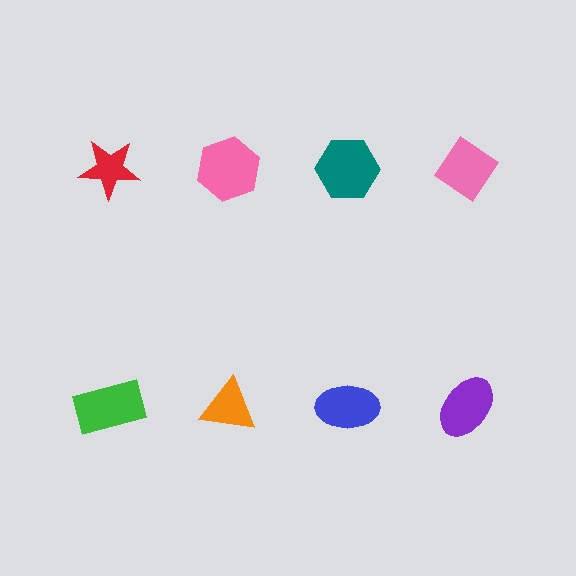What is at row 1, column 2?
A pink hexagon.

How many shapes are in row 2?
4 shapes.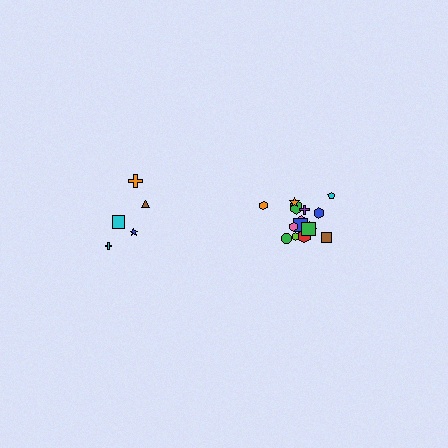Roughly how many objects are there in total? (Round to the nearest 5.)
Roughly 20 objects in total.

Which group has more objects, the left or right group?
The right group.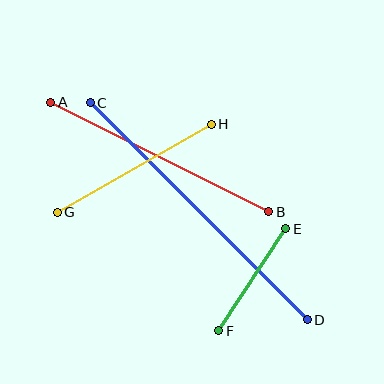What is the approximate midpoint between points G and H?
The midpoint is at approximately (134, 168) pixels.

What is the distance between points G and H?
The distance is approximately 178 pixels.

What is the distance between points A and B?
The distance is approximately 244 pixels.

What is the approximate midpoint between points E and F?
The midpoint is at approximately (252, 280) pixels.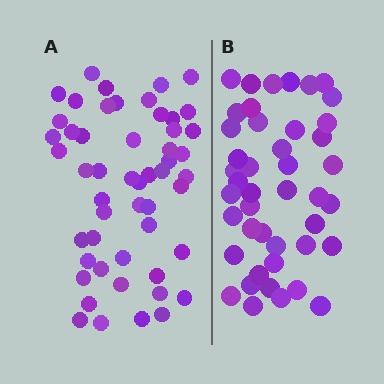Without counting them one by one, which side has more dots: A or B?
Region A (the left region) has more dots.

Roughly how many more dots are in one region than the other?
Region A has roughly 8 or so more dots than region B.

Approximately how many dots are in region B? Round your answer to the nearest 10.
About 40 dots. (The exact count is 44, which rounds to 40.)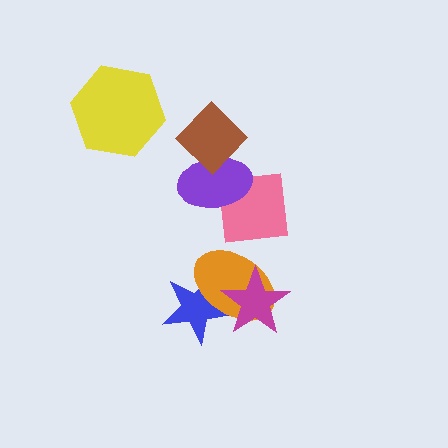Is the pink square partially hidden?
Yes, it is partially covered by another shape.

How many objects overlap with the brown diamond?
1 object overlaps with the brown diamond.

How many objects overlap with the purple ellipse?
2 objects overlap with the purple ellipse.